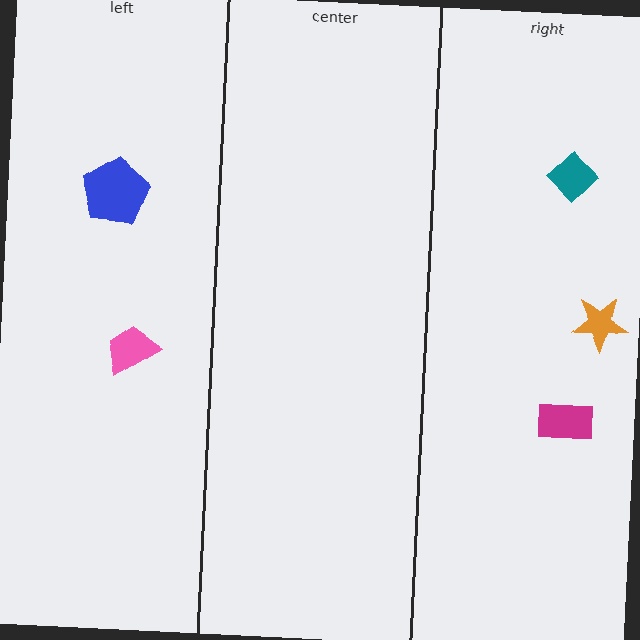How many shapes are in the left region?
2.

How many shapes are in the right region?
3.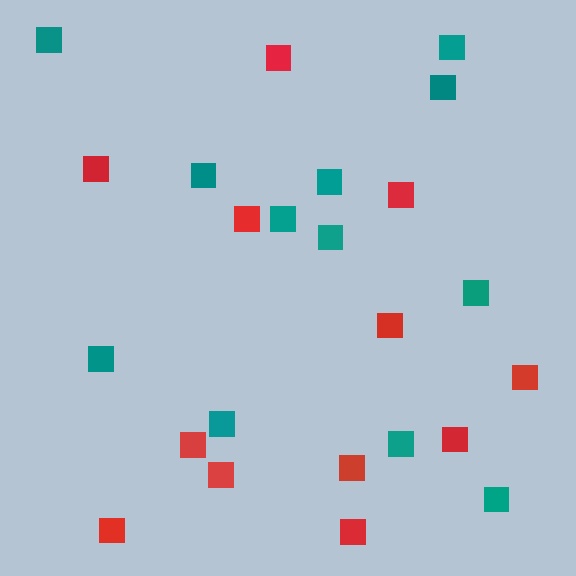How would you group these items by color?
There are 2 groups: one group of teal squares (12) and one group of red squares (12).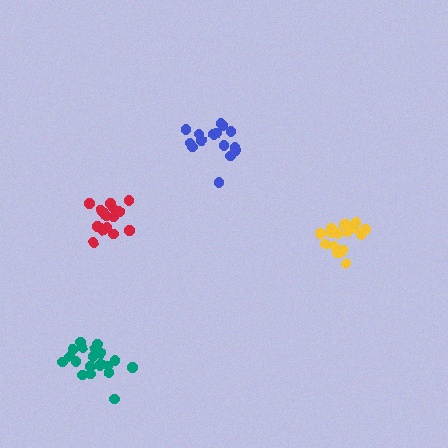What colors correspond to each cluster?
The clusters are colored: yellow, teal, blue, red.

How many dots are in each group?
Group 1: 17 dots, Group 2: 20 dots, Group 3: 15 dots, Group 4: 15 dots (67 total).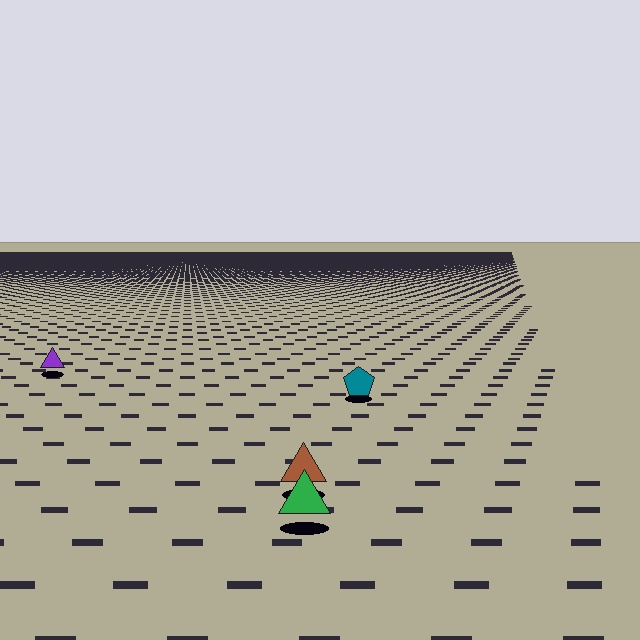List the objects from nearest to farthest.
From nearest to farthest: the green triangle, the brown triangle, the teal pentagon, the purple triangle.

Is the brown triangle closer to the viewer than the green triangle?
No. The green triangle is closer — you can tell from the texture gradient: the ground texture is coarser near it.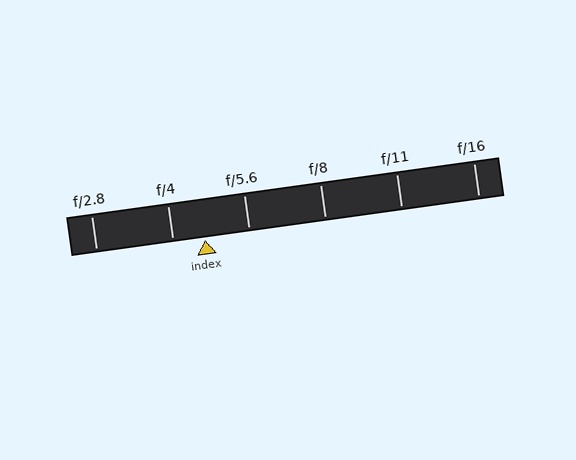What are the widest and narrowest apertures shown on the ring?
The widest aperture shown is f/2.8 and the narrowest is f/16.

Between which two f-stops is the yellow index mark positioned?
The index mark is between f/4 and f/5.6.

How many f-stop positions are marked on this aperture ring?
There are 6 f-stop positions marked.